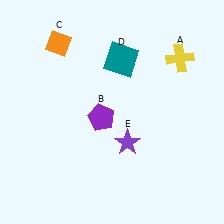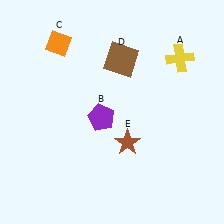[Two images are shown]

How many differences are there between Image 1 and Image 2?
There are 2 differences between the two images.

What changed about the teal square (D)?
In Image 1, D is teal. In Image 2, it changed to brown.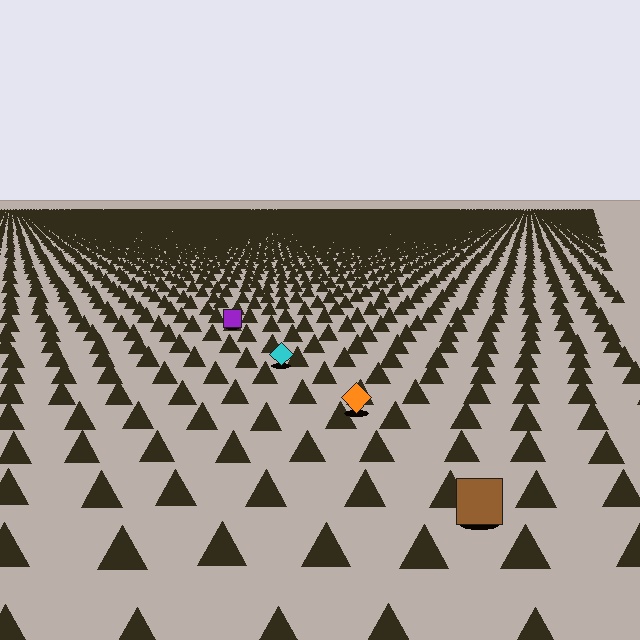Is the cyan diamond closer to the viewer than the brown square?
No. The brown square is closer — you can tell from the texture gradient: the ground texture is coarser near it.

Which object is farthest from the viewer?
The purple square is farthest from the viewer. It appears smaller and the ground texture around it is denser.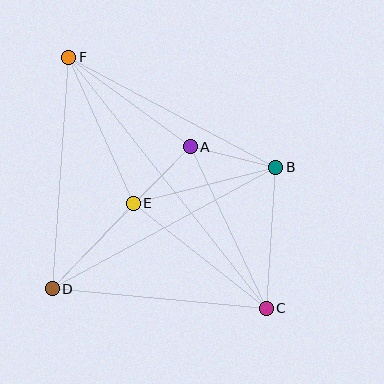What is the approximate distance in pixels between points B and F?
The distance between B and F is approximately 234 pixels.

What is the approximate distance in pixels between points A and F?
The distance between A and F is approximately 151 pixels.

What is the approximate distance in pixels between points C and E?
The distance between C and E is approximately 169 pixels.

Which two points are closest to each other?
Points A and E are closest to each other.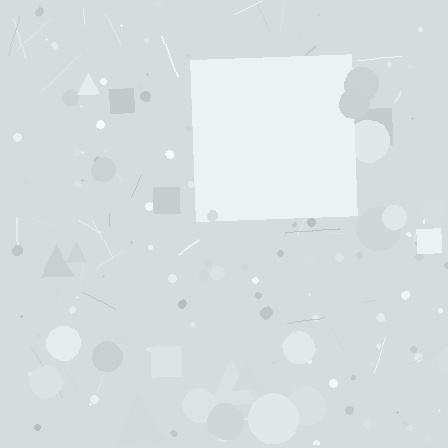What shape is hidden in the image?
A square is hidden in the image.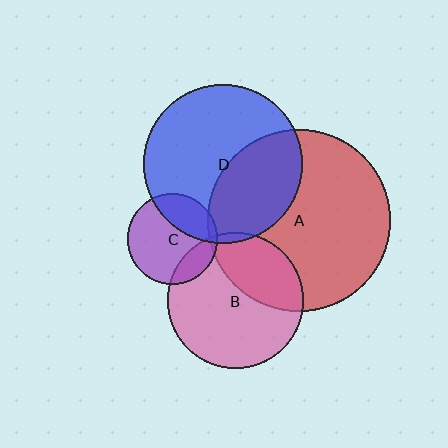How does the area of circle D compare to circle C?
Approximately 3.1 times.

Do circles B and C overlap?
Yes.